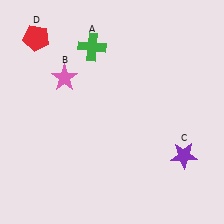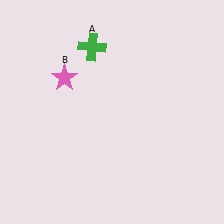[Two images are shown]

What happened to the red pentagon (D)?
The red pentagon (D) was removed in Image 2. It was in the top-left area of Image 1.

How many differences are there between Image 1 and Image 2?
There are 2 differences between the two images.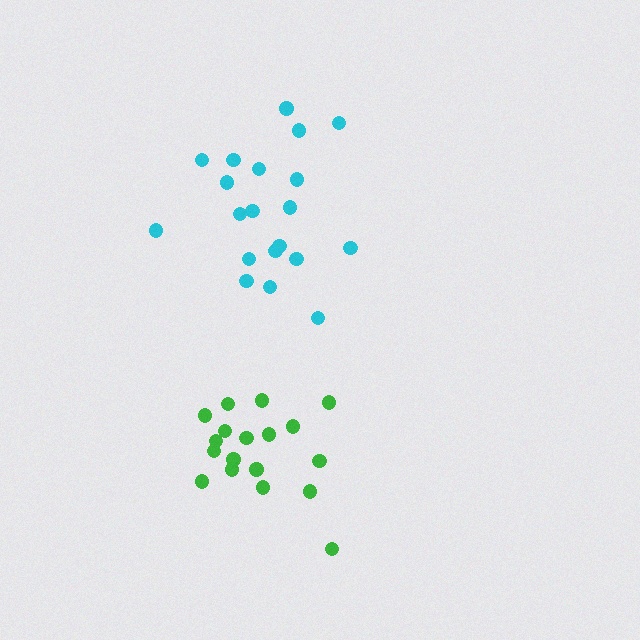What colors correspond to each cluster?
The clusters are colored: cyan, green.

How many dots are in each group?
Group 1: 20 dots, Group 2: 18 dots (38 total).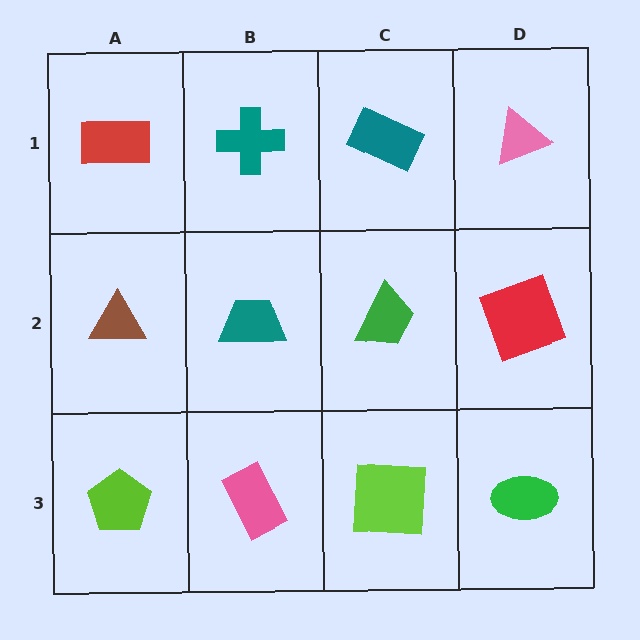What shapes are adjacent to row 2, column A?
A red rectangle (row 1, column A), a lime pentagon (row 3, column A), a teal trapezoid (row 2, column B).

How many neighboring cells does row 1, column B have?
3.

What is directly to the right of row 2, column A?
A teal trapezoid.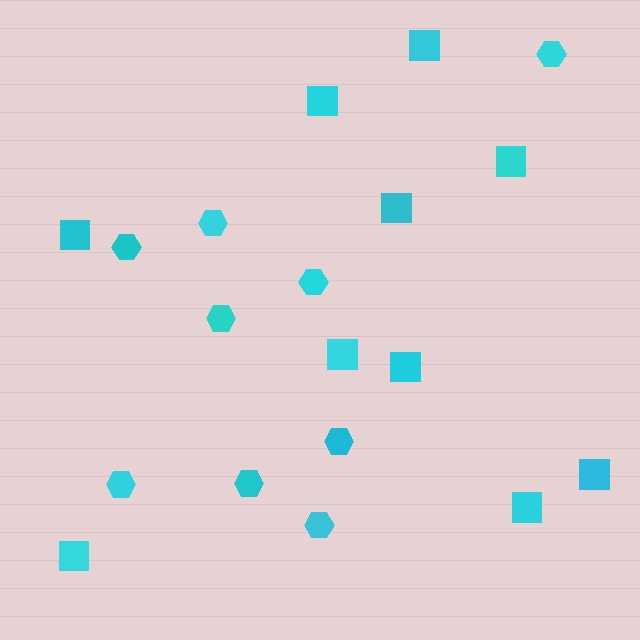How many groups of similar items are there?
There are 2 groups: one group of squares (10) and one group of hexagons (9).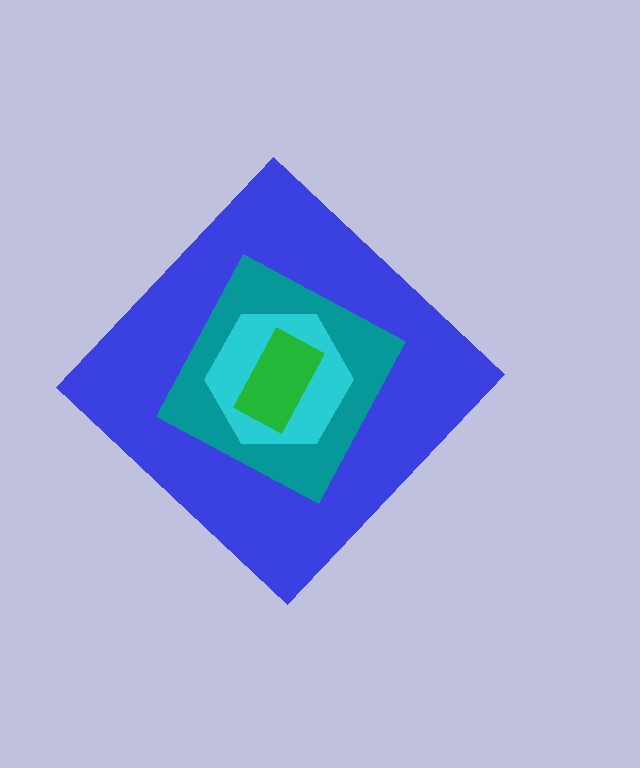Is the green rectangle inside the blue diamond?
Yes.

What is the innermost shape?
The green rectangle.